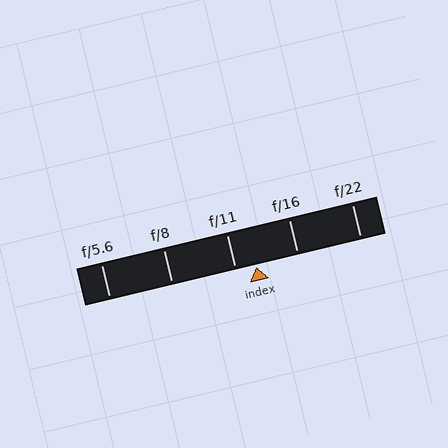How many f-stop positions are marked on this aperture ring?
There are 5 f-stop positions marked.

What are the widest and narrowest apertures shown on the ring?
The widest aperture shown is f/5.6 and the narrowest is f/22.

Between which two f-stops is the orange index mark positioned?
The index mark is between f/11 and f/16.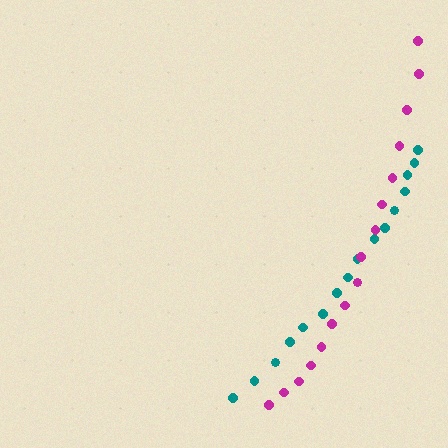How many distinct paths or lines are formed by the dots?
There are 2 distinct paths.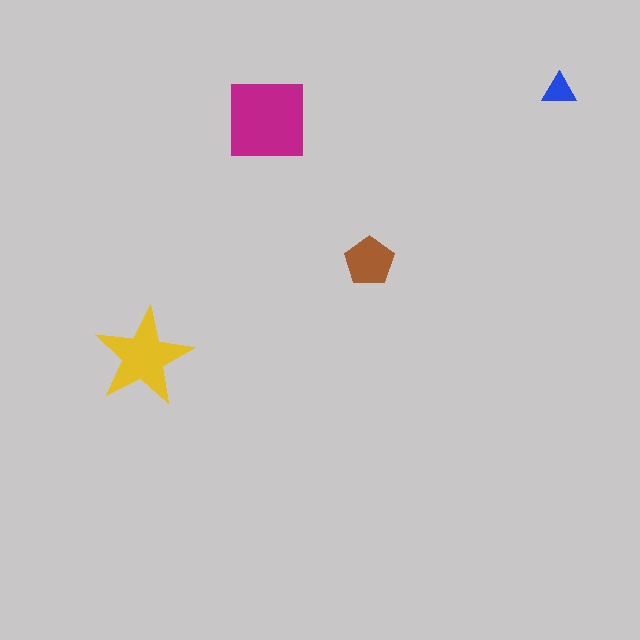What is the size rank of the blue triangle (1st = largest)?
4th.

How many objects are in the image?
There are 4 objects in the image.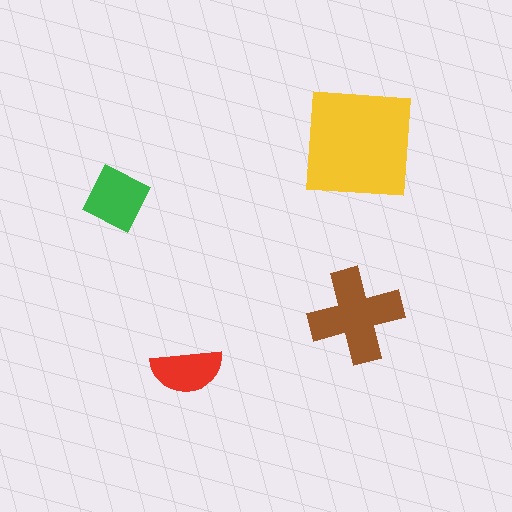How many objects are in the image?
There are 4 objects in the image.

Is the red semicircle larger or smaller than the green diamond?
Smaller.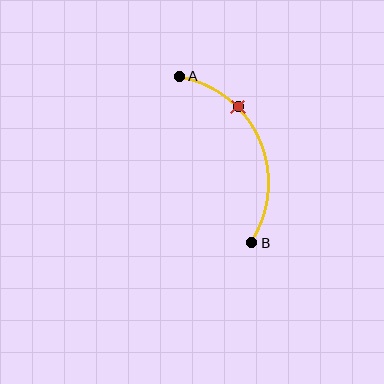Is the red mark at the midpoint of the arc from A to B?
No. The red mark lies on the arc but is closer to endpoint A. The arc midpoint would be at the point on the curve equidistant along the arc from both A and B.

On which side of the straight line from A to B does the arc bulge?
The arc bulges to the right of the straight line connecting A and B.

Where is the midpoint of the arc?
The arc midpoint is the point on the curve farthest from the straight line joining A and B. It sits to the right of that line.